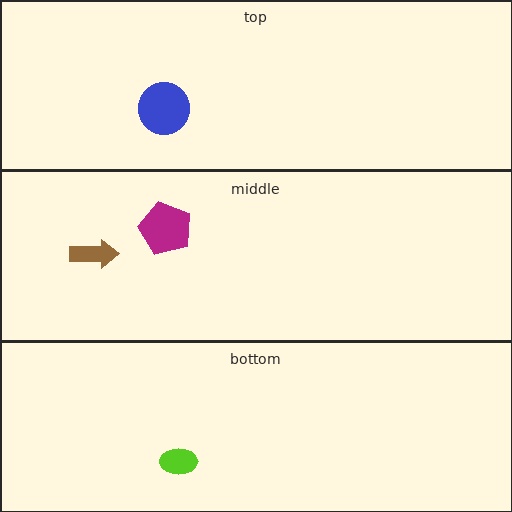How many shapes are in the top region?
1.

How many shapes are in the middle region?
2.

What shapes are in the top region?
The blue circle.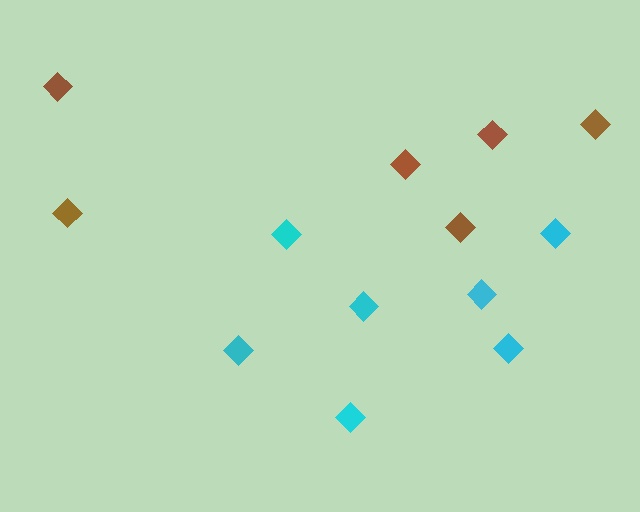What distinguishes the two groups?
There are 2 groups: one group of cyan diamonds (7) and one group of brown diamonds (6).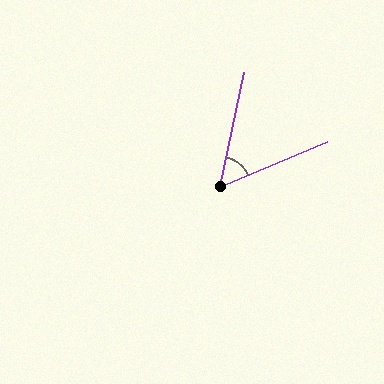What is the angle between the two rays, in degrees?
Approximately 55 degrees.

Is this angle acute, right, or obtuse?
It is acute.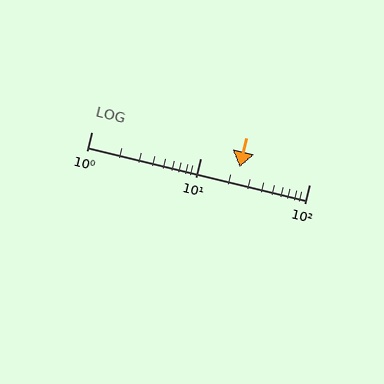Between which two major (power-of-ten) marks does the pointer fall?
The pointer is between 10 and 100.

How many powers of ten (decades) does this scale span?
The scale spans 2 decades, from 1 to 100.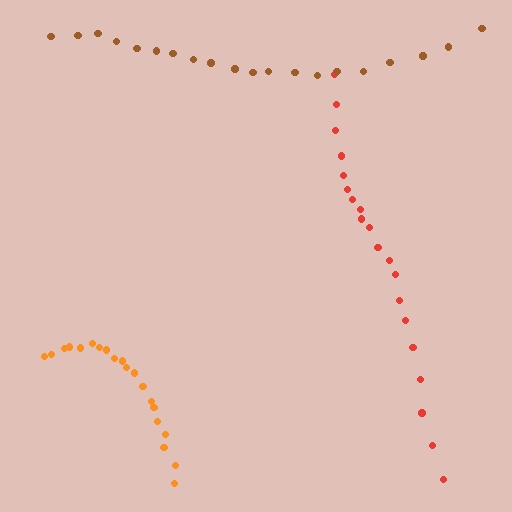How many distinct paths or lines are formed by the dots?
There are 3 distinct paths.